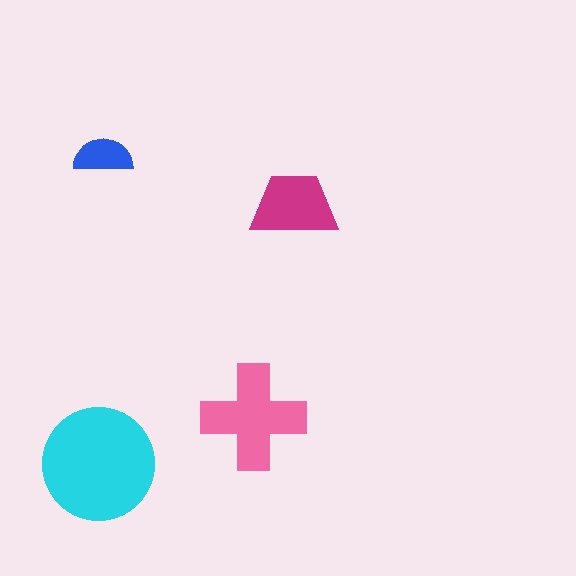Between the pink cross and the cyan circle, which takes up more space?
The cyan circle.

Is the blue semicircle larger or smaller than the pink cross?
Smaller.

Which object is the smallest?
The blue semicircle.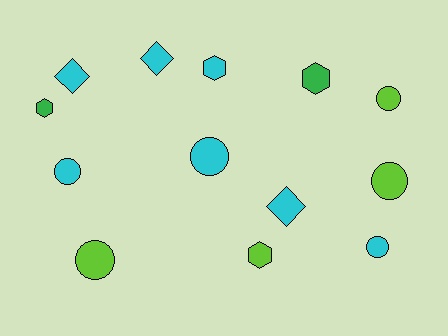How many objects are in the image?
There are 13 objects.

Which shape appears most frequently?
Circle, with 6 objects.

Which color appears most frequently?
Cyan, with 7 objects.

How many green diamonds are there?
There are no green diamonds.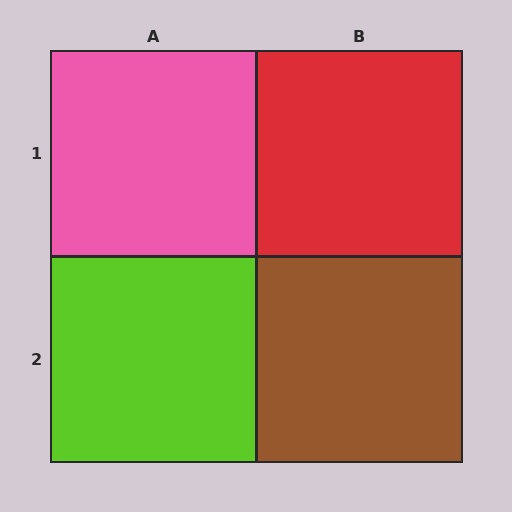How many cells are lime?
1 cell is lime.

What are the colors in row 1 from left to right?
Pink, red.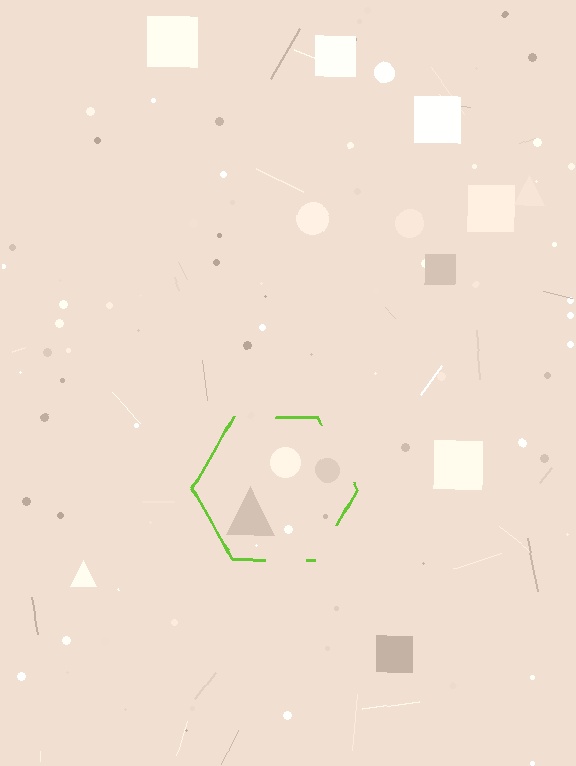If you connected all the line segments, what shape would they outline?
They would outline a hexagon.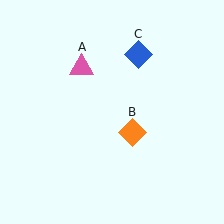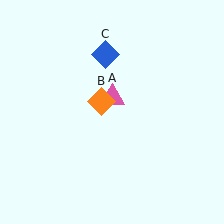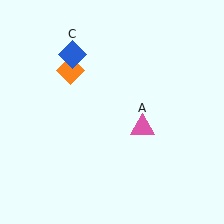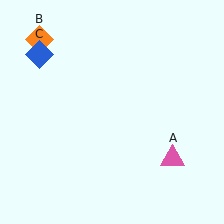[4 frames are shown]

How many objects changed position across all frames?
3 objects changed position: pink triangle (object A), orange diamond (object B), blue diamond (object C).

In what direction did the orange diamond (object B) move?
The orange diamond (object B) moved up and to the left.